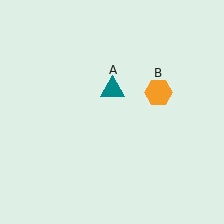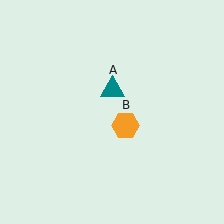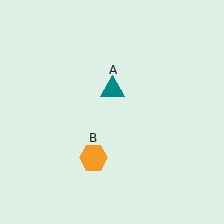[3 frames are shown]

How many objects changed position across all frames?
1 object changed position: orange hexagon (object B).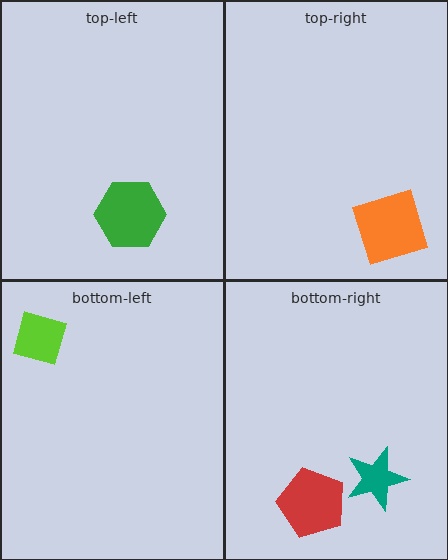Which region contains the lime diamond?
The bottom-left region.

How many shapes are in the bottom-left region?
1.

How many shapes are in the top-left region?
1.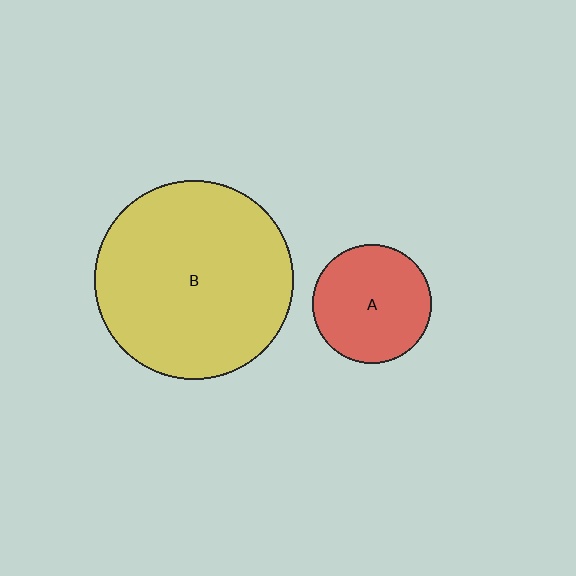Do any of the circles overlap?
No, none of the circles overlap.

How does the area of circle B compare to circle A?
Approximately 2.8 times.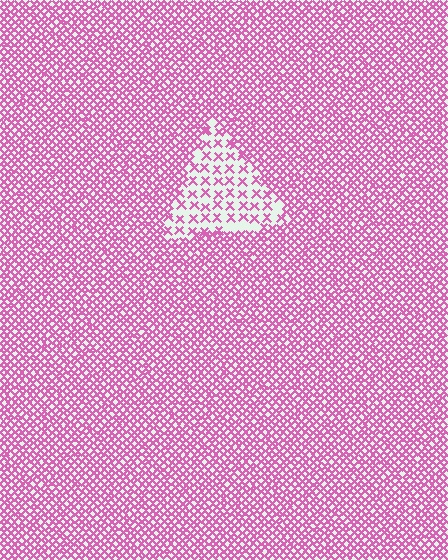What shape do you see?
I see a triangle.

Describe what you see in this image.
The image contains small pink elements arranged at two different densities. A triangle-shaped region is visible where the elements are less densely packed than the surrounding area.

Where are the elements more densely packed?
The elements are more densely packed outside the triangle boundary.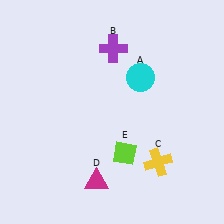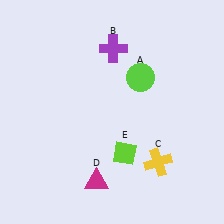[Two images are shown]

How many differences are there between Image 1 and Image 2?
There is 1 difference between the two images.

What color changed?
The circle (A) changed from cyan in Image 1 to lime in Image 2.